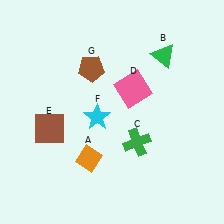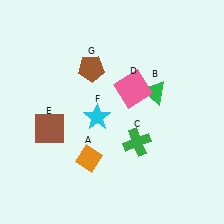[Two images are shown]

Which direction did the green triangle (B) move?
The green triangle (B) moved down.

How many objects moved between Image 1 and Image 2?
1 object moved between the two images.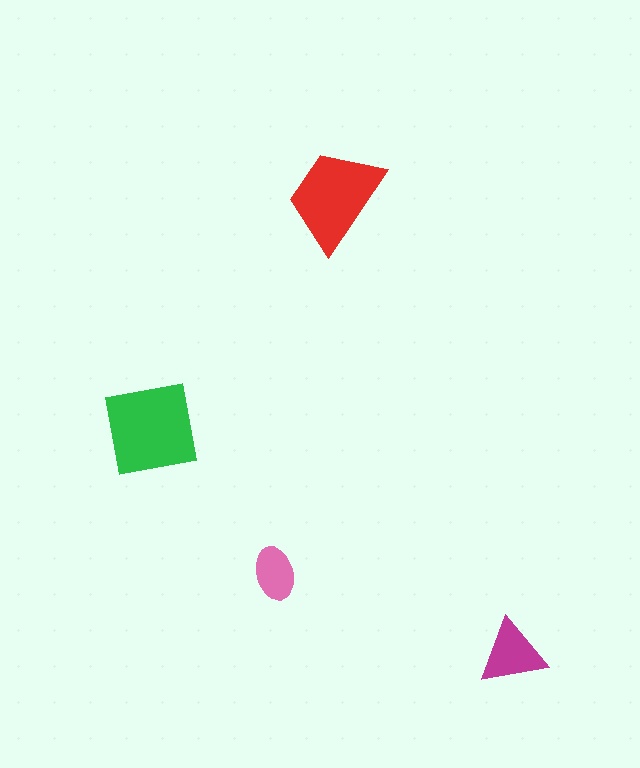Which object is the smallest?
The pink ellipse.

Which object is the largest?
The green square.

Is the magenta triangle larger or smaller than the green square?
Smaller.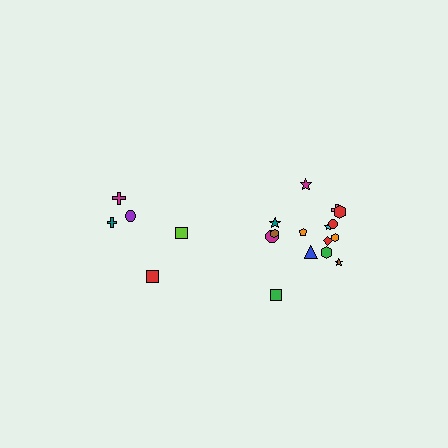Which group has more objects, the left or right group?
The right group.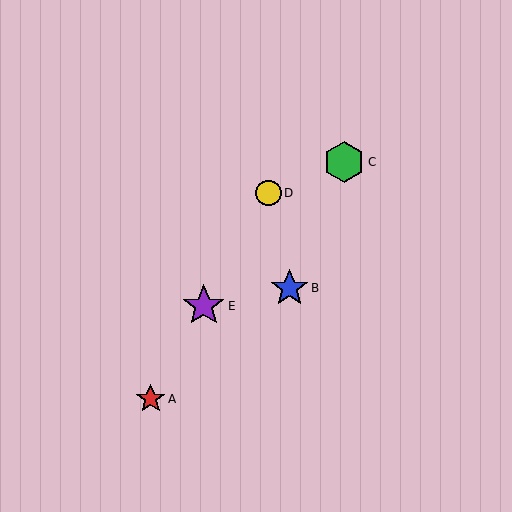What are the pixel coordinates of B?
Object B is at (290, 288).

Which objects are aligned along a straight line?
Objects A, D, E are aligned along a straight line.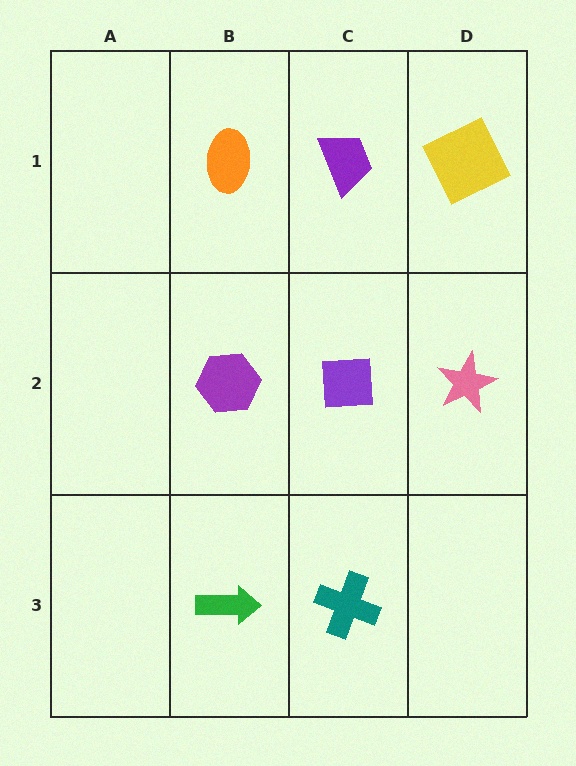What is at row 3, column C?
A teal cross.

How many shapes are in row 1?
3 shapes.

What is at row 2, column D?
A pink star.